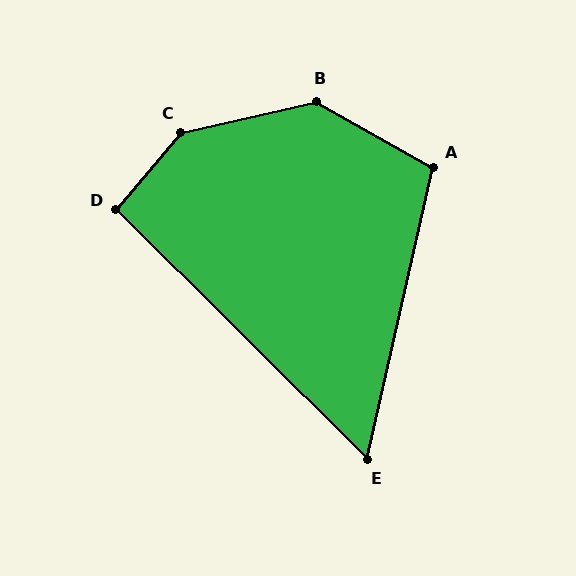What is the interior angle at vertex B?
Approximately 138 degrees (obtuse).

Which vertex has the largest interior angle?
C, at approximately 143 degrees.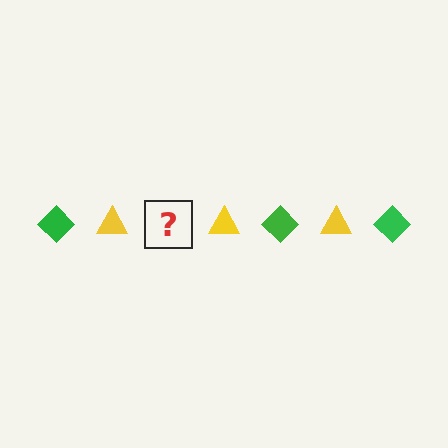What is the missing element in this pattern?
The missing element is a green diamond.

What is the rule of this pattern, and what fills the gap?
The rule is that the pattern alternates between green diamond and yellow triangle. The gap should be filled with a green diamond.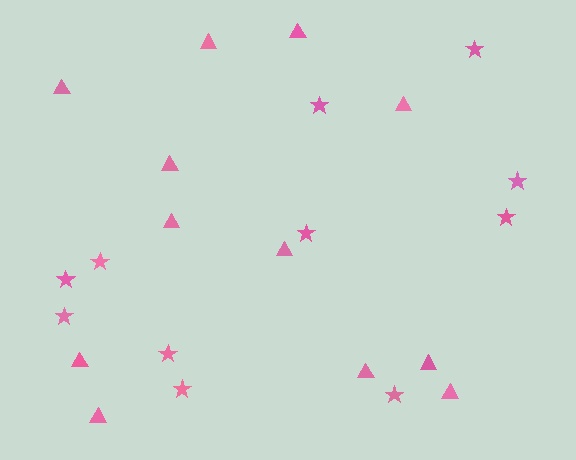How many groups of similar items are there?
There are 2 groups: one group of stars (11) and one group of triangles (12).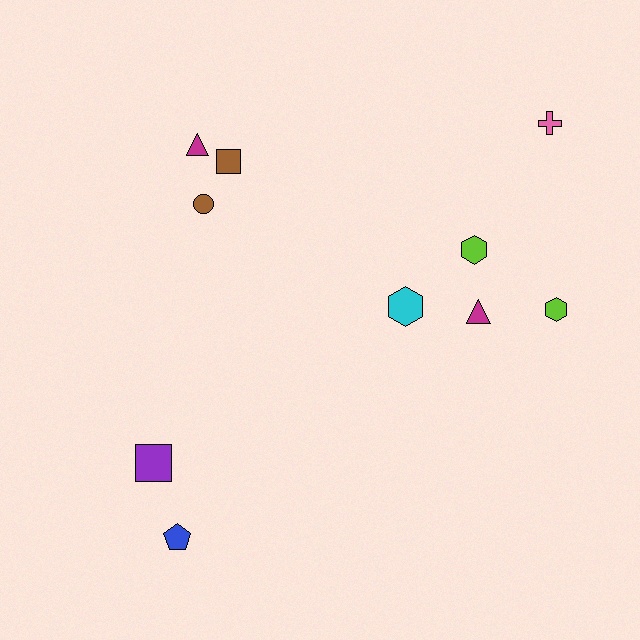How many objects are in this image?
There are 10 objects.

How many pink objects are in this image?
There is 1 pink object.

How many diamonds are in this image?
There are no diamonds.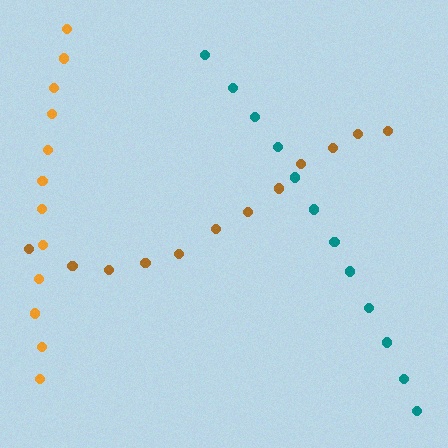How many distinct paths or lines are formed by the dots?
There are 3 distinct paths.